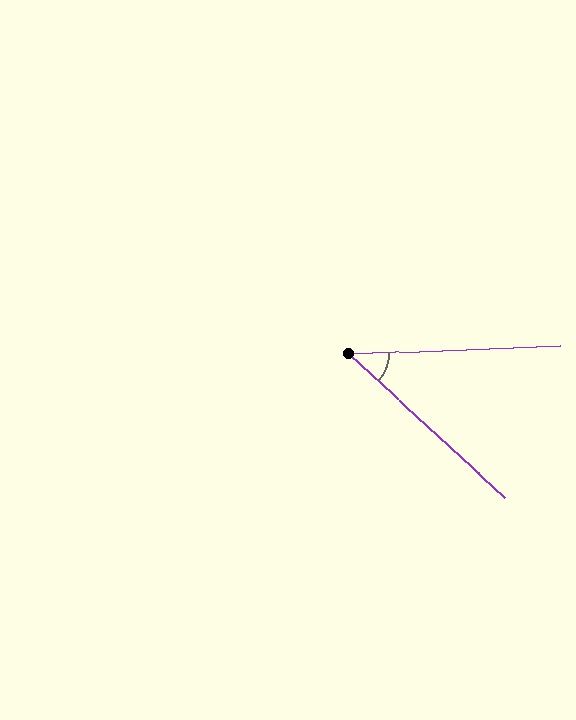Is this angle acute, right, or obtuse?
It is acute.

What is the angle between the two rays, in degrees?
Approximately 45 degrees.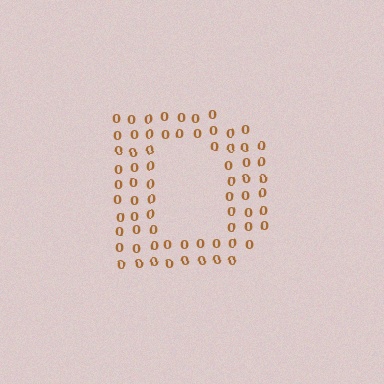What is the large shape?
The large shape is the letter D.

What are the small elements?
The small elements are digit 0's.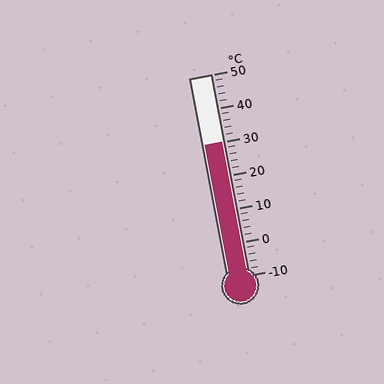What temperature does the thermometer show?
The thermometer shows approximately 30°C.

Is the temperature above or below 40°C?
The temperature is below 40°C.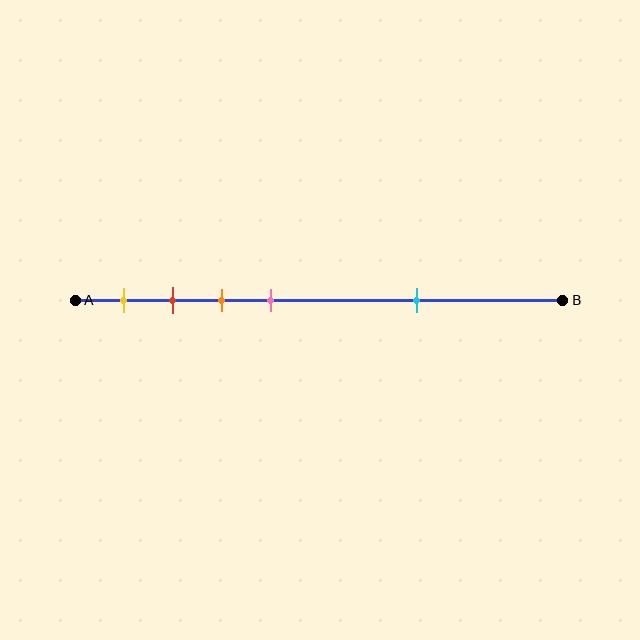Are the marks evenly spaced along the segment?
No, the marks are not evenly spaced.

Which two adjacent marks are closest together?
The red and orange marks are the closest adjacent pair.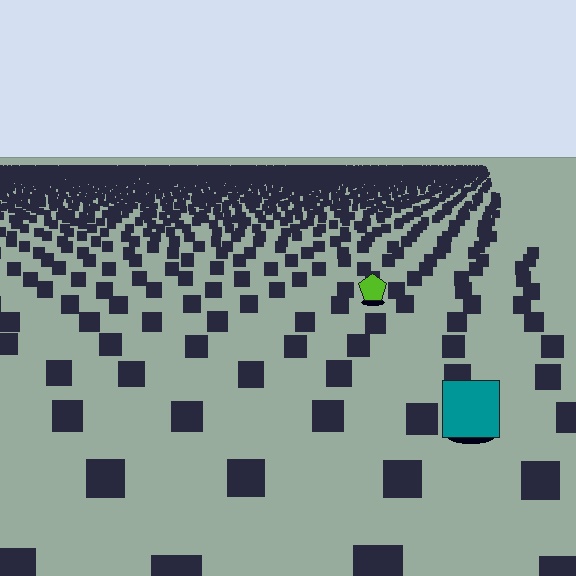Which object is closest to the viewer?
The teal square is closest. The texture marks near it are larger and more spread out.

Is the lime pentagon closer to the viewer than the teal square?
No. The teal square is closer — you can tell from the texture gradient: the ground texture is coarser near it.